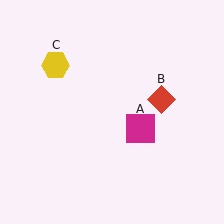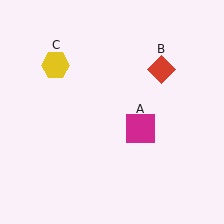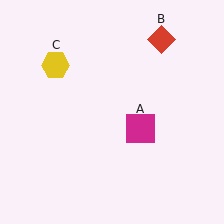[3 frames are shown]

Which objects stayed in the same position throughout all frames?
Magenta square (object A) and yellow hexagon (object C) remained stationary.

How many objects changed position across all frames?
1 object changed position: red diamond (object B).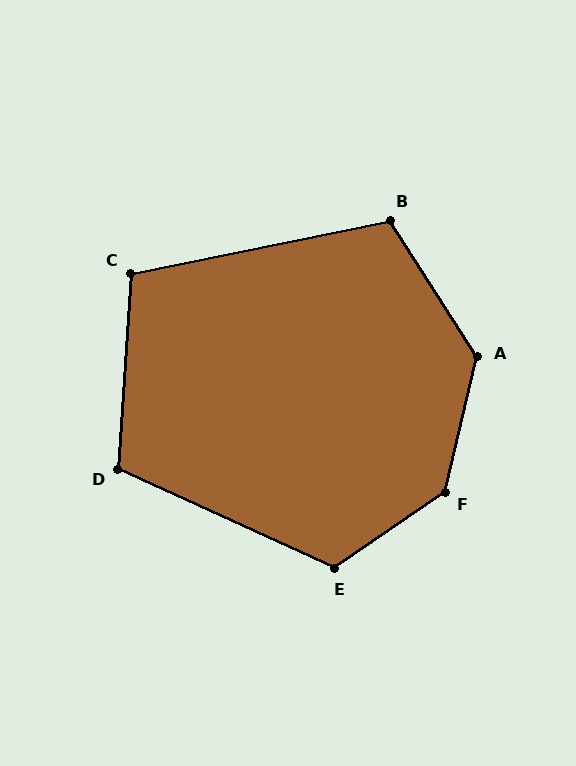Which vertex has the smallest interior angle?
C, at approximately 105 degrees.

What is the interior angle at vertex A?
Approximately 134 degrees (obtuse).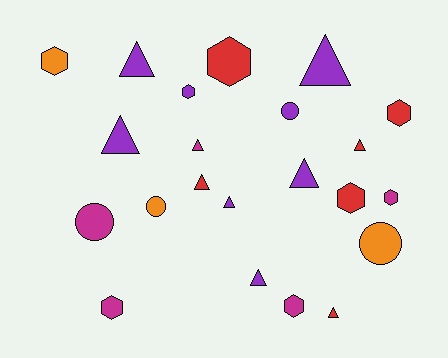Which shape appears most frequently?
Triangle, with 10 objects.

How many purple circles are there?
There is 1 purple circle.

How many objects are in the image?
There are 22 objects.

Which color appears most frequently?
Purple, with 8 objects.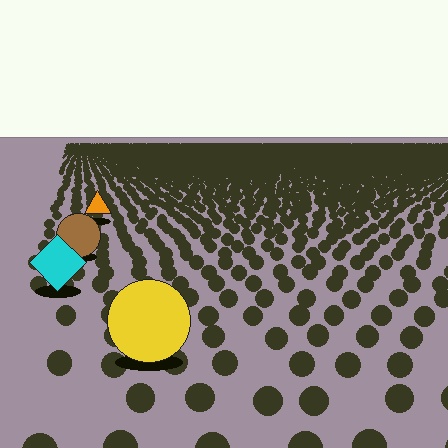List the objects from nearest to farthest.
From nearest to farthest: the yellow circle, the cyan diamond, the brown circle, the orange triangle.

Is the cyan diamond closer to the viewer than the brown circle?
Yes. The cyan diamond is closer — you can tell from the texture gradient: the ground texture is coarser near it.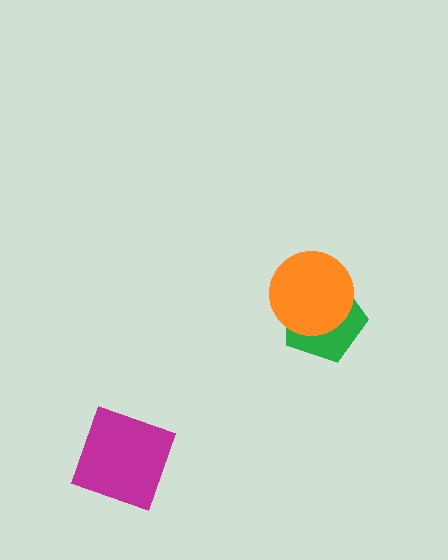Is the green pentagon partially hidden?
Yes, it is partially covered by another shape.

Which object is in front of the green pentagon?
The orange circle is in front of the green pentagon.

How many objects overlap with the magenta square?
0 objects overlap with the magenta square.